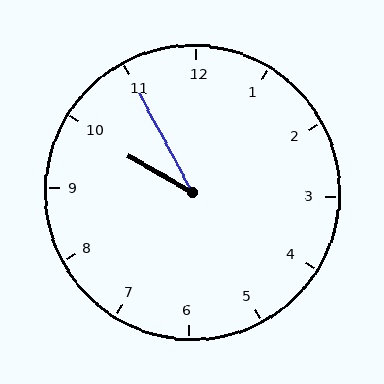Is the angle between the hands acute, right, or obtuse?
It is acute.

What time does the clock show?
9:55.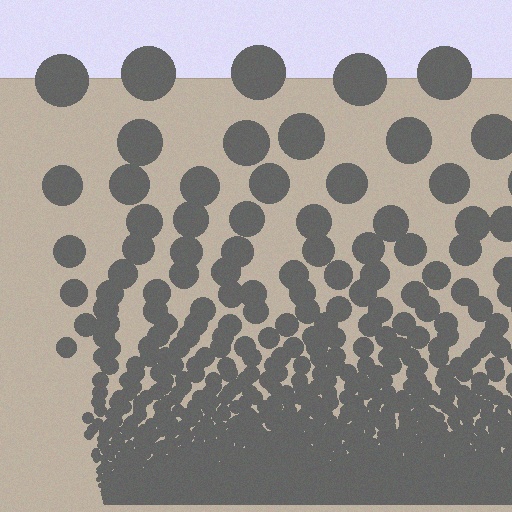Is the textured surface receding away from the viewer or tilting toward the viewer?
The surface appears to tilt toward the viewer. Texture elements get larger and sparser toward the top.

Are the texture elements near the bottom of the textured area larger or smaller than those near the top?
Smaller. The gradient is inverted — elements near the bottom are smaller and denser.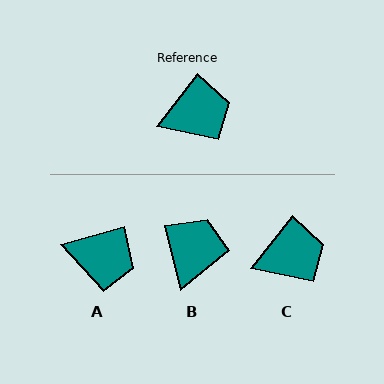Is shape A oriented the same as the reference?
No, it is off by about 36 degrees.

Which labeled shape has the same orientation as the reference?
C.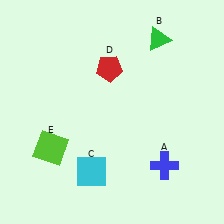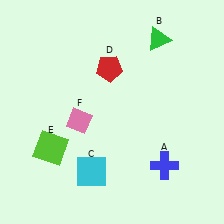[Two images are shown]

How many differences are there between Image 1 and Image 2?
There is 1 difference between the two images.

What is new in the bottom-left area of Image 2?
A pink diamond (F) was added in the bottom-left area of Image 2.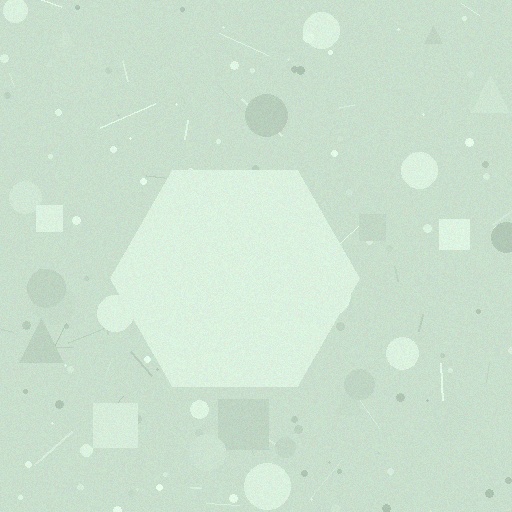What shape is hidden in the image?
A hexagon is hidden in the image.